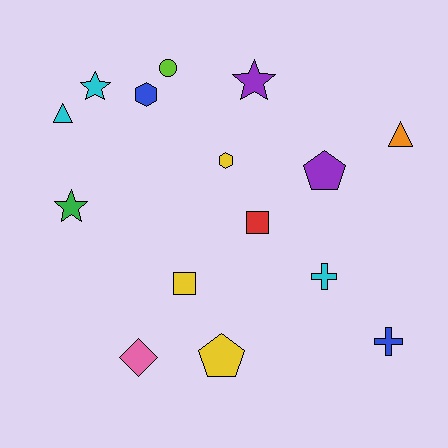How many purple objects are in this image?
There are 2 purple objects.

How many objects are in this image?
There are 15 objects.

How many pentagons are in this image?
There are 2 pentagons.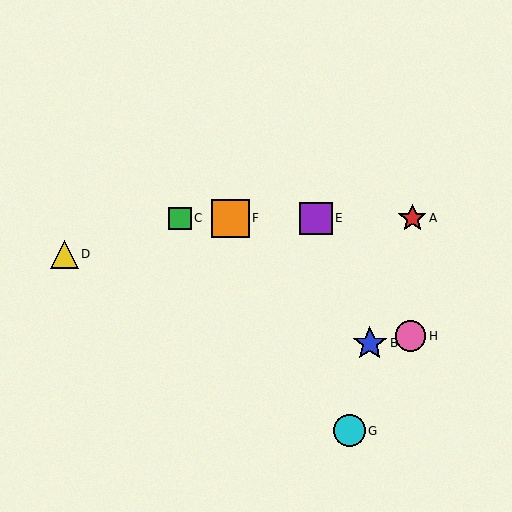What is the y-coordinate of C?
Object C is at y≈218.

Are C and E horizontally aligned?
Yes, both are at y≈218.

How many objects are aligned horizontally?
4 objects (A, C, E, F) are aligned horizontally.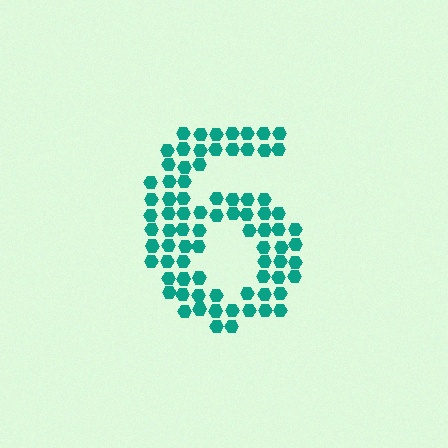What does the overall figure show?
The overall figure shows the digit 6.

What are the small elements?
The small elements are hexagons.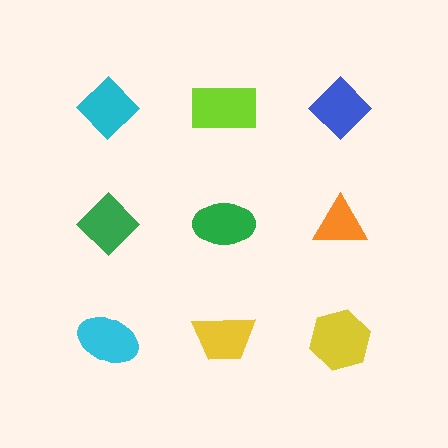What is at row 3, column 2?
A yellow trapezoid.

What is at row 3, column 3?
A yellow hexagon.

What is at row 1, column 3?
A blue diamond.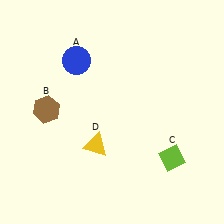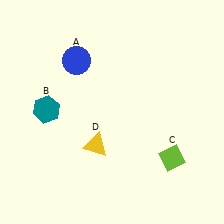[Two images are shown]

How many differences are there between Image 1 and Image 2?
There is 1 difference between the two images.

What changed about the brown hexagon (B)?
In Image 1, B is brown. In Image 2, it changed to teal.